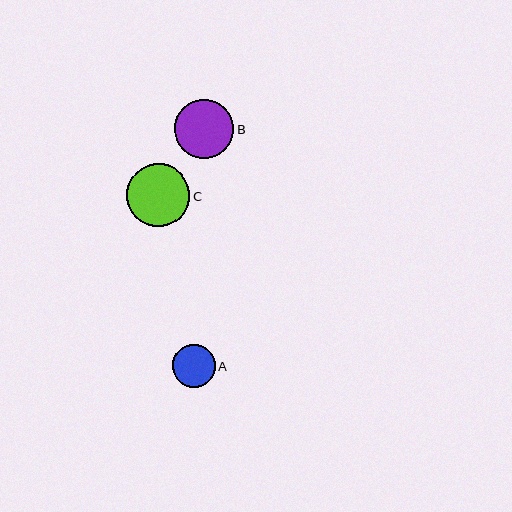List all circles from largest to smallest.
From largest to smallest: C, B, A.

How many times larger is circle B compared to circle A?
Circle B is approximately 1.4 times the size of circle A.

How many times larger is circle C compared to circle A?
Circle C is approximately 1.5 times the size of circle A.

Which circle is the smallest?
Circle A is the smallest with a size of approximately 43 pixels.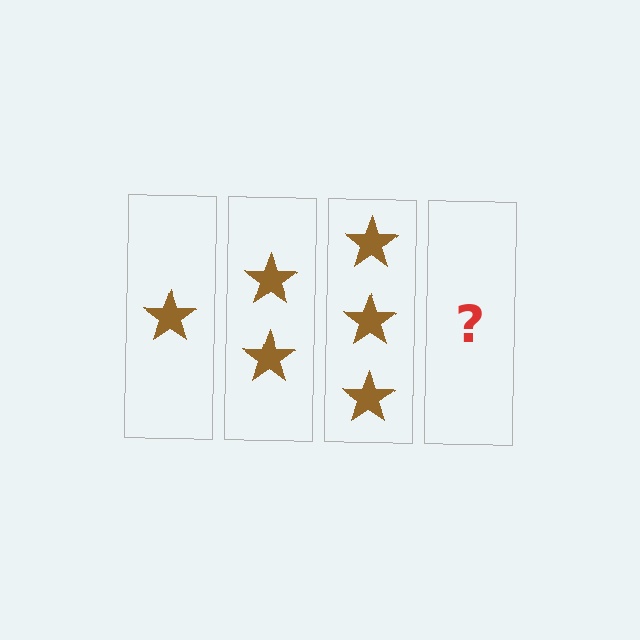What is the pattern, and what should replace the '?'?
The pattern is that each step adds one more star. The '?' should be 4 stars.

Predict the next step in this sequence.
The next step is 4 stars.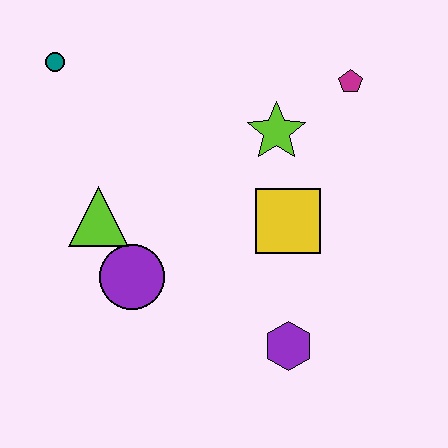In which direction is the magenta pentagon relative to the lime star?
The magenta pentagon is to the right of the lime star.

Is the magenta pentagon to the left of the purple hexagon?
No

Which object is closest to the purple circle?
The lime triangle is closest to the purple circle.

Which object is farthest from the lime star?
The teal circle is farthest from the lime star.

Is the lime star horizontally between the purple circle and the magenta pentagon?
Yes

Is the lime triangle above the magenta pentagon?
No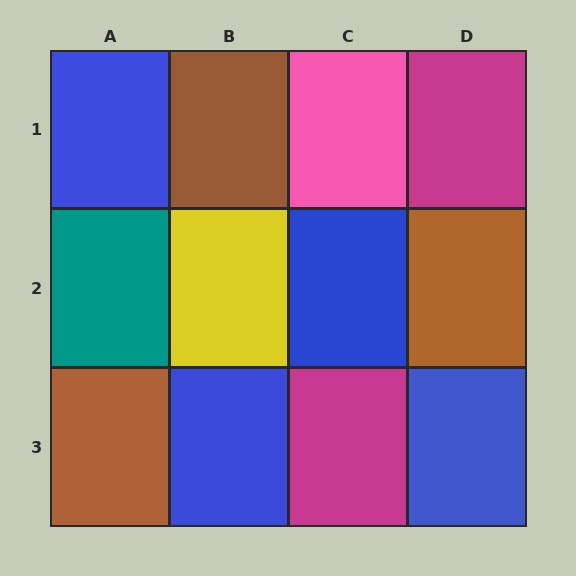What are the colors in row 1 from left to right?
Blue, brown, pink, magenta.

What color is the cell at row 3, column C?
Magenta.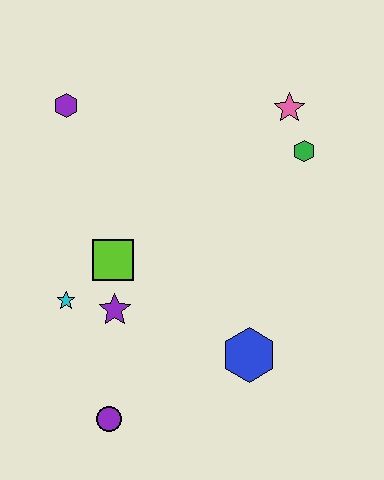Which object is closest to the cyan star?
The purple star is closest to the cyan star.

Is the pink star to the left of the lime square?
No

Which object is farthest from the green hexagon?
The purple circle is farthest from the green hexagon.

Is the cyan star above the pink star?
No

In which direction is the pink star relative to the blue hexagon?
The pink star is above the blue hexagon.